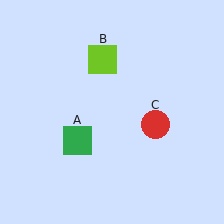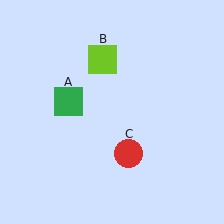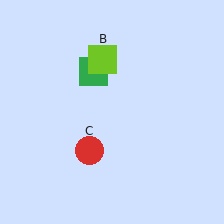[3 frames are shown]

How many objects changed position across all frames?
2 objects changed position: green square (object A), red circle (object C).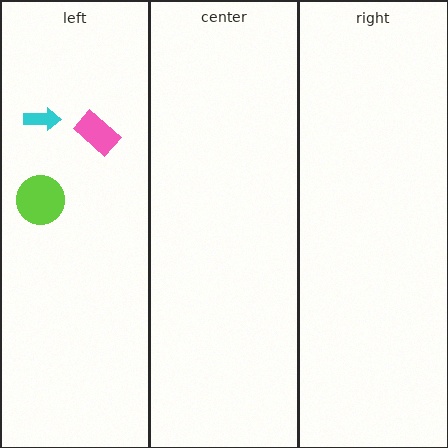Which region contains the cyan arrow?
The left region.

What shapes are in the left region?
The lime circle, the cyan arrow, the pink rectangle.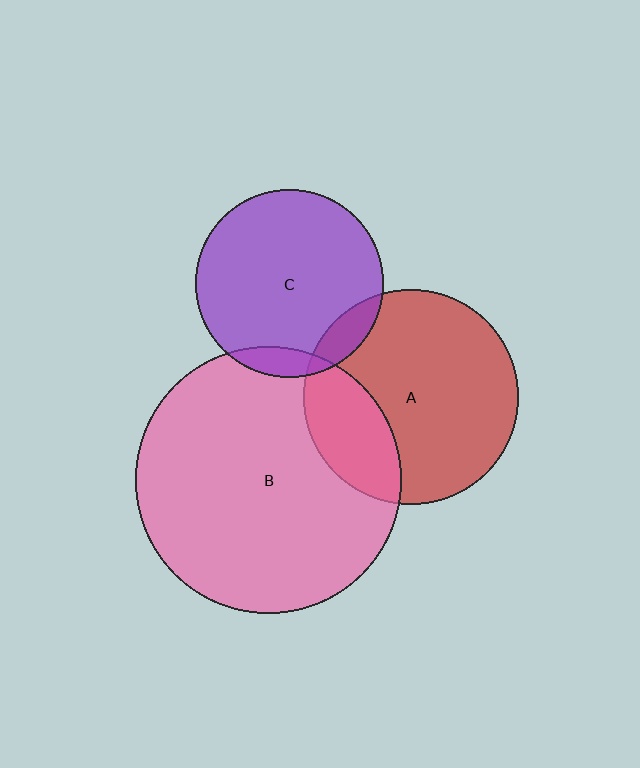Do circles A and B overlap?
Yes.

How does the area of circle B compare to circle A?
Approximately 1.5 times.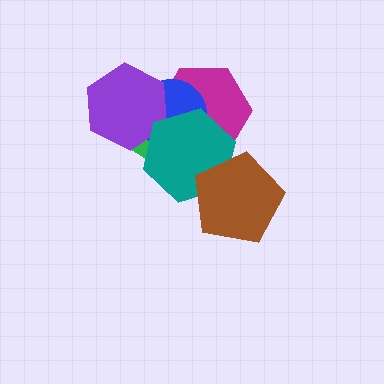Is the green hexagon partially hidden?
Yes, it is partially covered by another shape.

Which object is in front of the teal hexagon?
The brown pentagon is in front of the teal hexagon.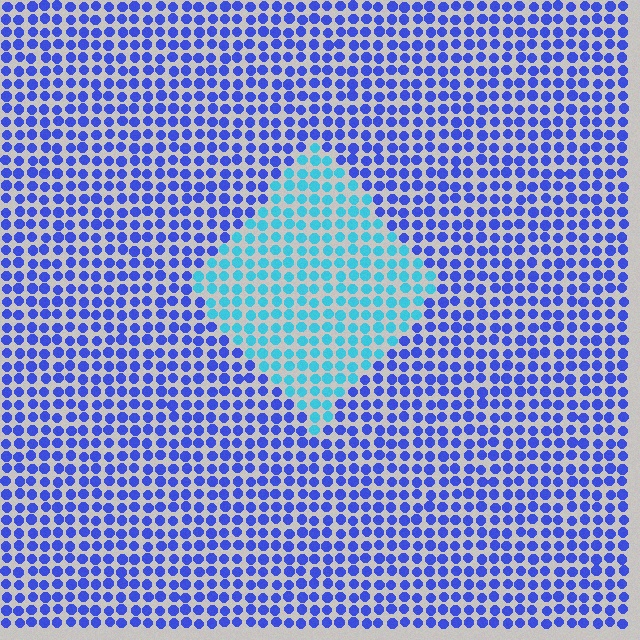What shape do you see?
I see a diamond.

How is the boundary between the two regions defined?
The boundary is defined purely by a slight shift in hue (about 46 degrees). Spacing, size, and orientation are identical on both sides.